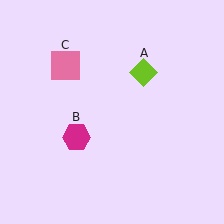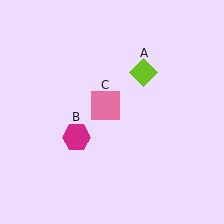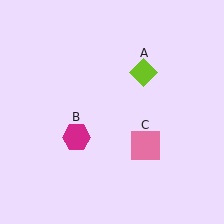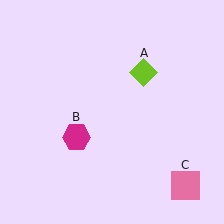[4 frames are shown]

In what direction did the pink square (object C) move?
The pink square (object C) moved down and to the right.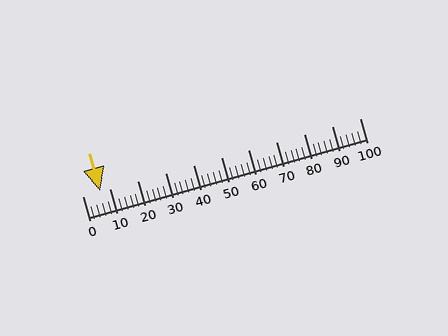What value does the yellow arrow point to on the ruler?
The yellow arrow points to approximately 6.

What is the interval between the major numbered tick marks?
The major tick marks are spaced 10 units apart.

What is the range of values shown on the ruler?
The ruler shows values from 0 to 100.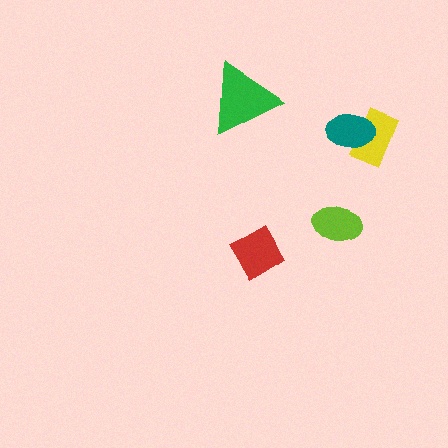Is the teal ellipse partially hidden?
No, no other shape covers it.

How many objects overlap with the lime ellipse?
0 objects overlap with the lime ellipse.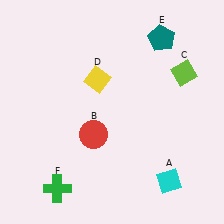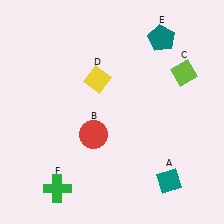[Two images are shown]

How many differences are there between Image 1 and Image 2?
There is 1 difference between the two images.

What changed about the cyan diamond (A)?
In Image 1, A is cyan. In Image 2, it changed to teal.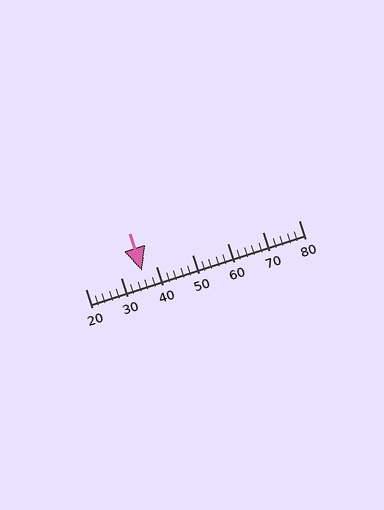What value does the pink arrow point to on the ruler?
The pink arrow points to approximately 36.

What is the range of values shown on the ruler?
The ruler shows values from 20 to 80.